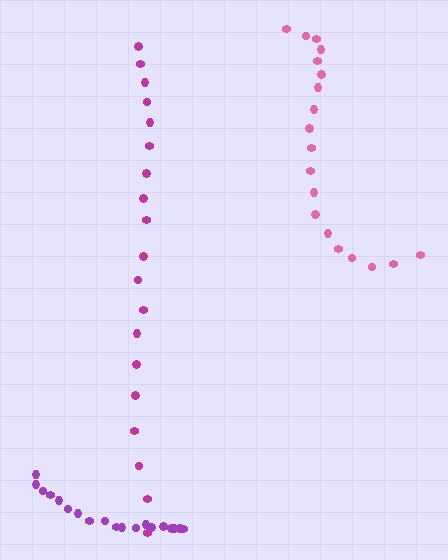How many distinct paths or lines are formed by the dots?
There are 3 distinct paths.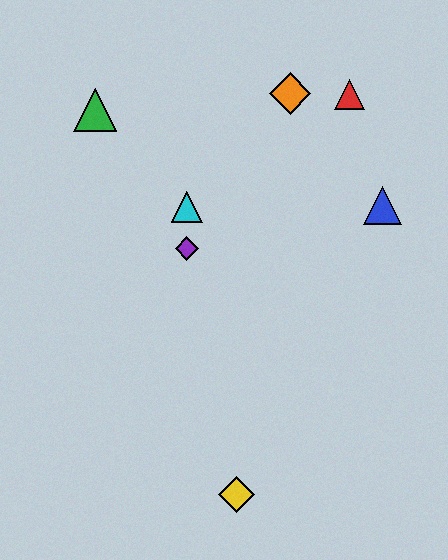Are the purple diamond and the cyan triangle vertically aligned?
Yes, both are at x≈187.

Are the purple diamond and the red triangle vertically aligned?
No, the purple diamond is at x≈187 and the red triangle is at x≈350.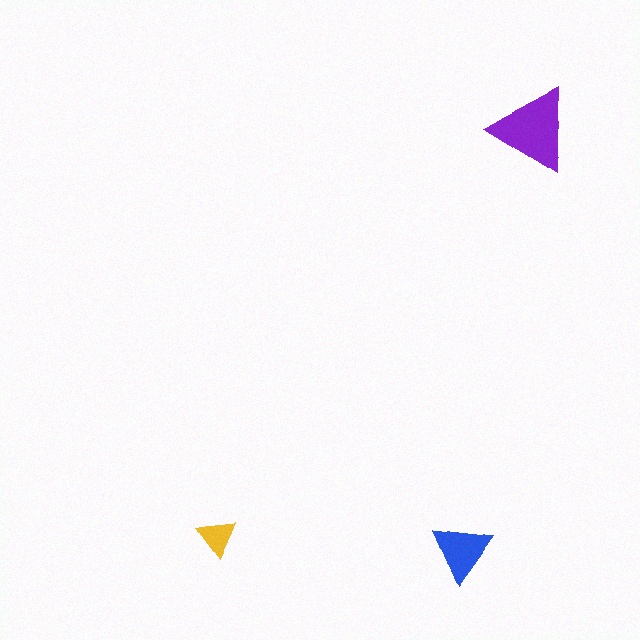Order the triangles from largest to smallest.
the purple one, the blue one, the yellow one.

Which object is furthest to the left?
The yellow triangle is leftmost.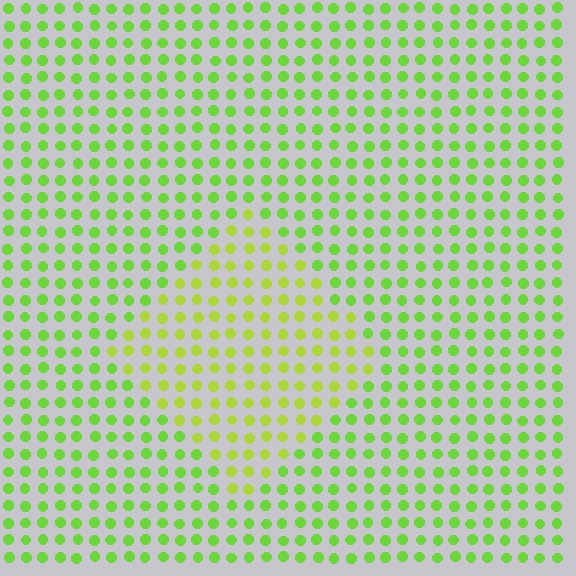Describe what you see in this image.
The image is filled with small lime elements in a uniform arrangement. A diamond-shaped region is visible where the elements are tinted to a slightly different hue, forming a subtle color boundary.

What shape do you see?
I see a diamond.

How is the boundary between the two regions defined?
The boundary is defined purely by a slight shift in hue (about 25 degrees). Spacing, size, and orientation are identical on both sides.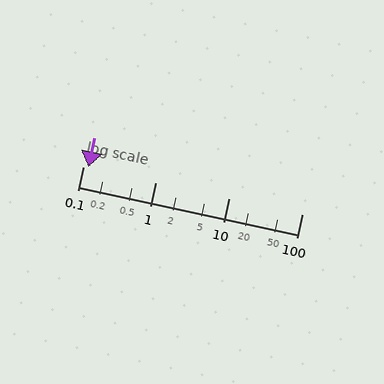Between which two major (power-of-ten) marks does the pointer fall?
The pointer is between 0.1 and 1.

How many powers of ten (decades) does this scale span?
The scale spans 3 decades, from 0.1 to 100.